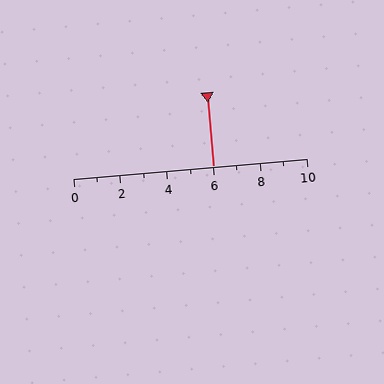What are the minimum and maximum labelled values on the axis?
The axis runs from 0 to 10.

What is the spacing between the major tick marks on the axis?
The major ticks are spaced 2 apart.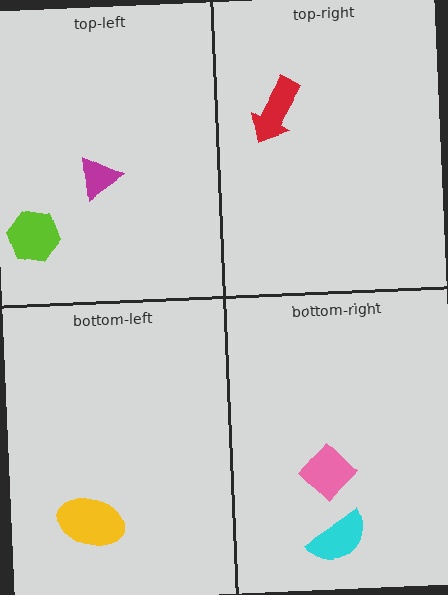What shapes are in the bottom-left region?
The yellow ellipse.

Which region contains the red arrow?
The top-right region.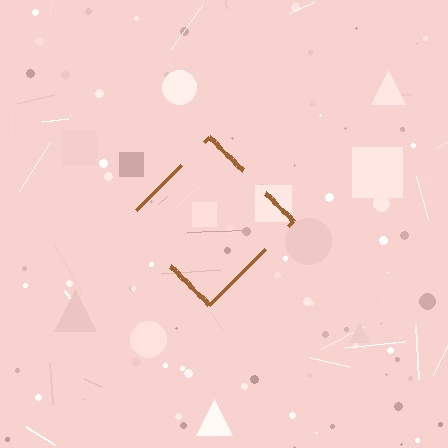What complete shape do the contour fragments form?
The contour fragments form a diamond.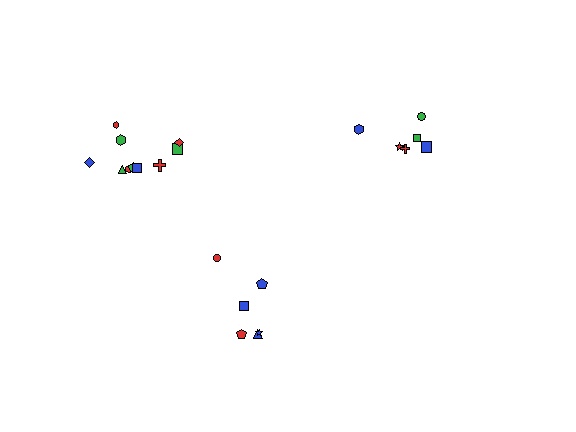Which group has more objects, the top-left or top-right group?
The top-left group.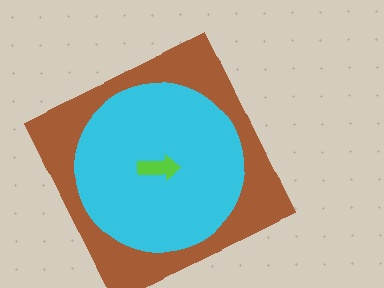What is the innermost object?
The lime arrow.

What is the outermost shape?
The brown square.